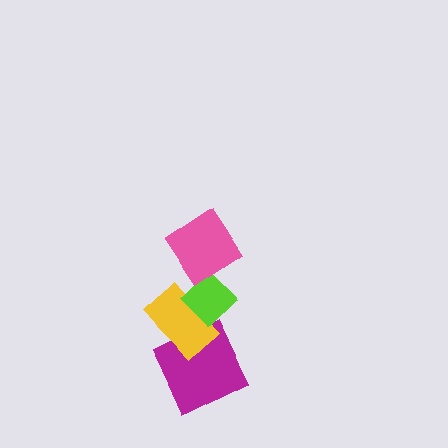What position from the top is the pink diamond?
The pink diamond is 1st from the top.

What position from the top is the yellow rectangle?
The yellow rectangle is 3rd from the top.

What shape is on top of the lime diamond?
The pink diamond is on top of the lime diamond.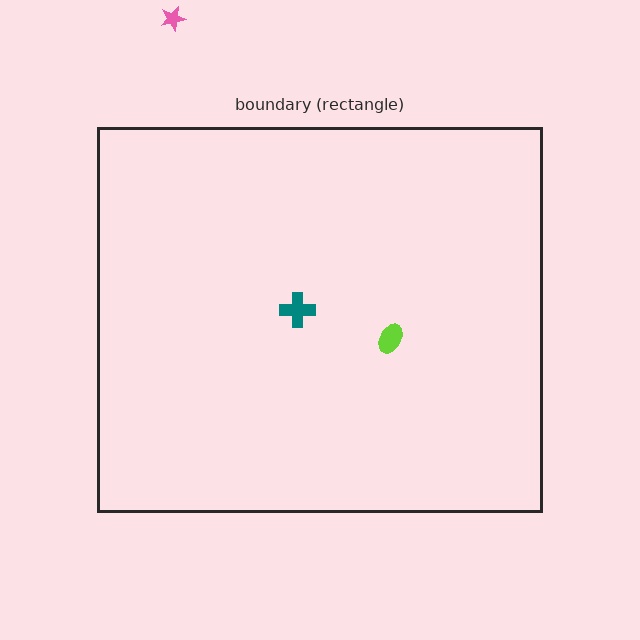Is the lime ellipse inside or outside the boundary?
Inside.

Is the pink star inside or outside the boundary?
Outside.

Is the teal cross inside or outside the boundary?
Inside.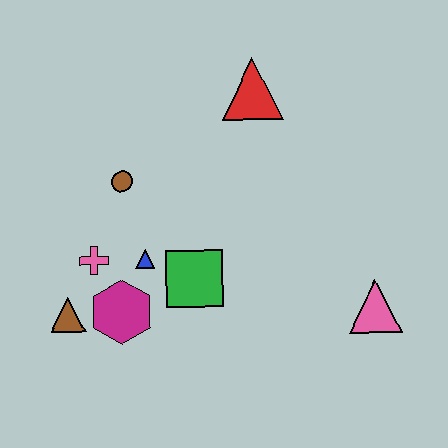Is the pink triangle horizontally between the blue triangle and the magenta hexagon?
No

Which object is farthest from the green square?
The red triangle is farthest from the green square.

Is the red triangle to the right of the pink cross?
Yes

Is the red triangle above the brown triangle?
Yes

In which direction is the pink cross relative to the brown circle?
The pink cross is below the brown circle.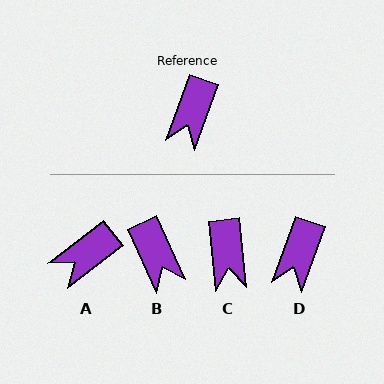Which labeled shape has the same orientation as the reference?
D.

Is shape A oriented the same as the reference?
No, it is off by about 33 degrees.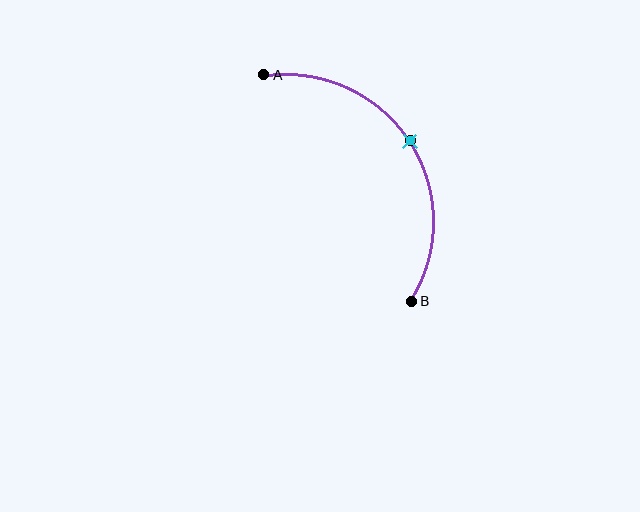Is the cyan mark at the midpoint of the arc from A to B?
Yes. The cyan mark lies on the arc at equal arc-length from both A and B — it is the arc midpoint.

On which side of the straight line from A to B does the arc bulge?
The arc bulges to the right of the straight line connecting A and B.